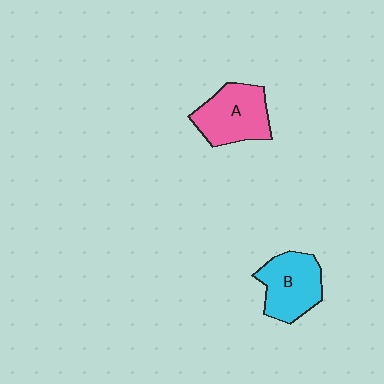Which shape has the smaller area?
Shape B (cyan).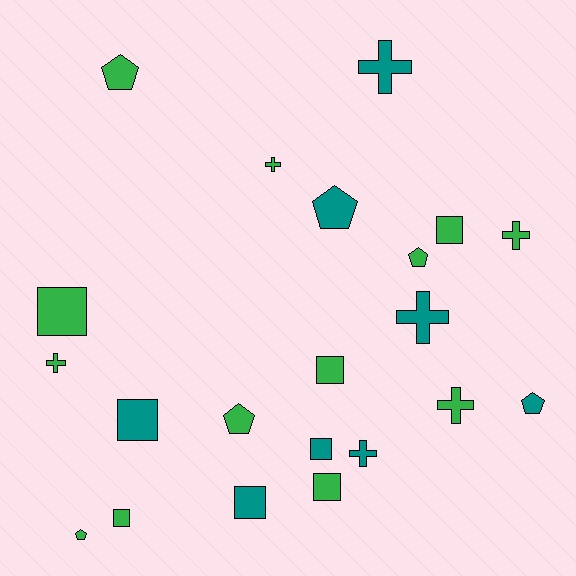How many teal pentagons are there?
There are 2 teal pentagons.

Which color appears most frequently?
Green, with 13 objects.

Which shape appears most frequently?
Square, with 8 objects.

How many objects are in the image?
There are 21 objects.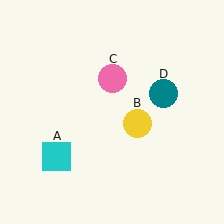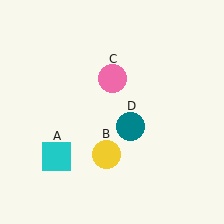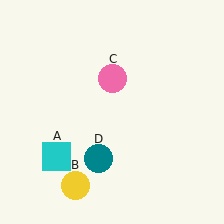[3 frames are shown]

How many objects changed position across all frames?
2 objects changed position: yellow circle (object B), teal circle (object D).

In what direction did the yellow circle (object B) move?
The yellow circle (object B) moved down and to the left.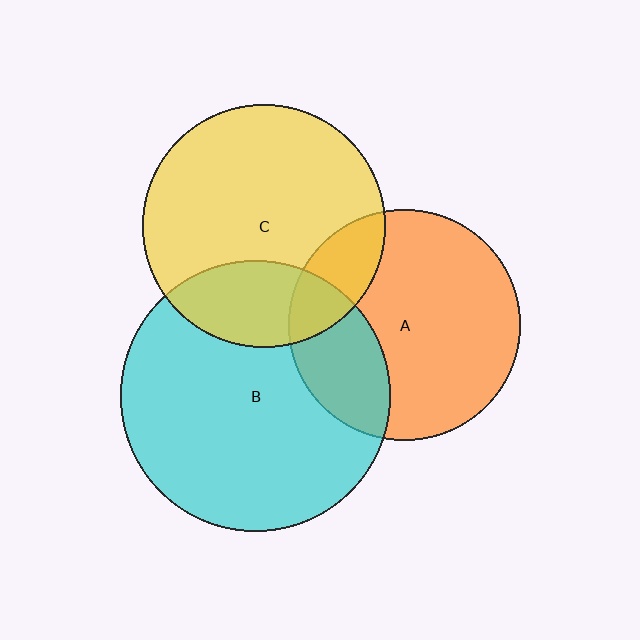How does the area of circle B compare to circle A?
Approximately 1.4 times.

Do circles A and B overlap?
Yes.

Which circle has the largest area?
Circle B (cyan).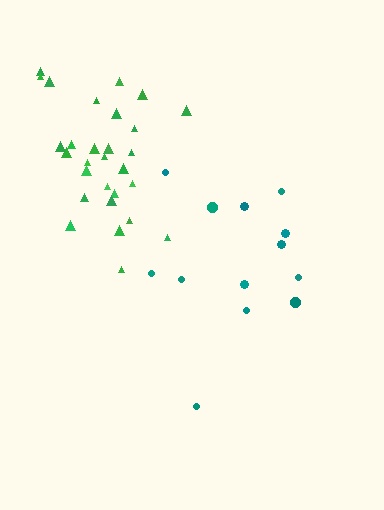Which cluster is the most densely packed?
Green.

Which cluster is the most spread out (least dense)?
Teal.